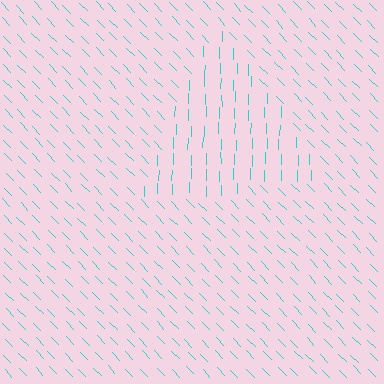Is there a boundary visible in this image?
Yes, there is a texture boundary formed by a change in line orientation.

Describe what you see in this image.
The image is filled with small cyan line segments. A triangle region in the image has lines oriented differently from the surrounding lines, creating a visible texture boundary.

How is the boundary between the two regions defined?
The boundary is defined purely by a change in line orientation (approximately 45 degrees difference). All lines are the same color and thickness.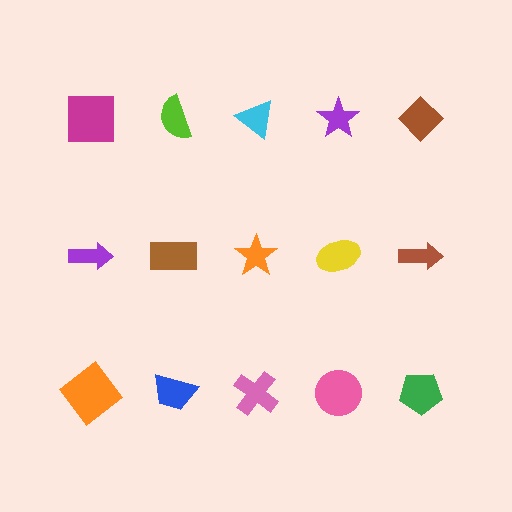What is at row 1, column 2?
A lime semicircle.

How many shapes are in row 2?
5 shapes.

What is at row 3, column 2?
A blue trapezoid.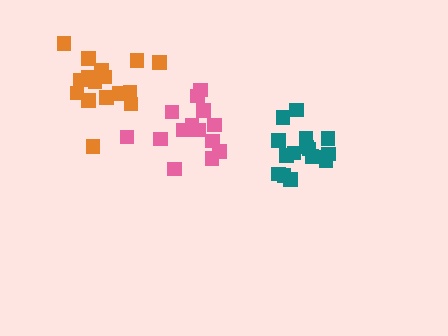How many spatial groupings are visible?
There are 3 spatial groupings.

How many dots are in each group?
Group 1: 16 dots, Group 2: 16 dots, Group 3: 14 dots (46 total).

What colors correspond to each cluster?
The clusters are colored: orange, teal, pink.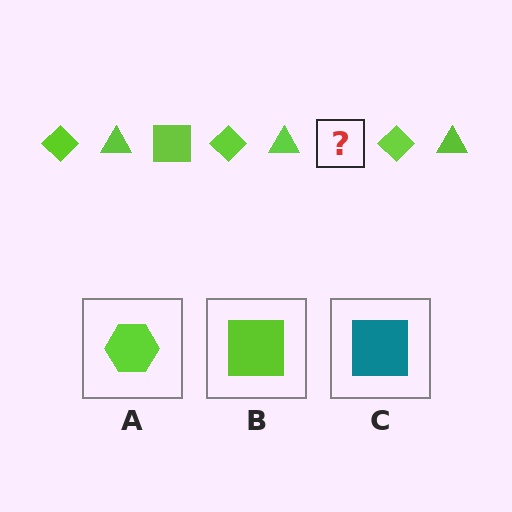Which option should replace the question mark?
Option B.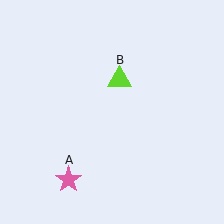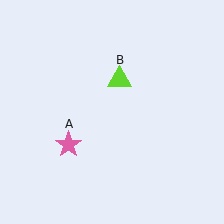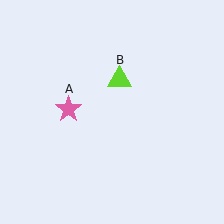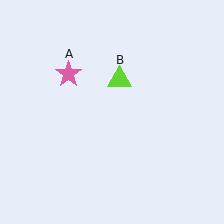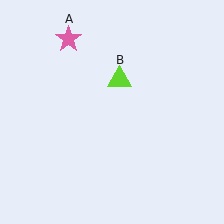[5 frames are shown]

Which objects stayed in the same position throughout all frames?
Lime triangle (object B) remained stationary.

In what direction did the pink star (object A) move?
The pink star (object A) moved up.